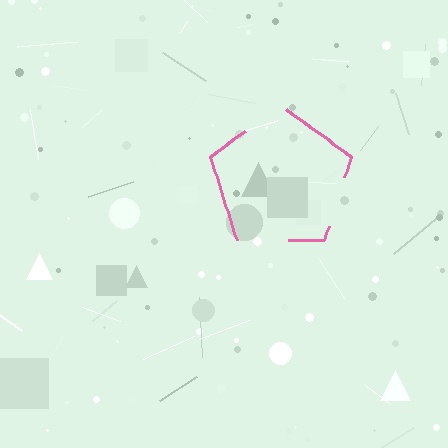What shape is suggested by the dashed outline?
The dashed outline suggests a pentagon.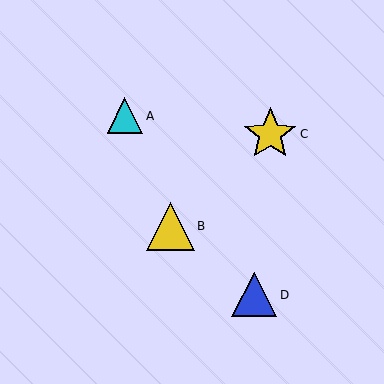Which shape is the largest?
The yellow star (labeled C) is the largest.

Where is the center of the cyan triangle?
The center of the cyan triangle is at (125, 116).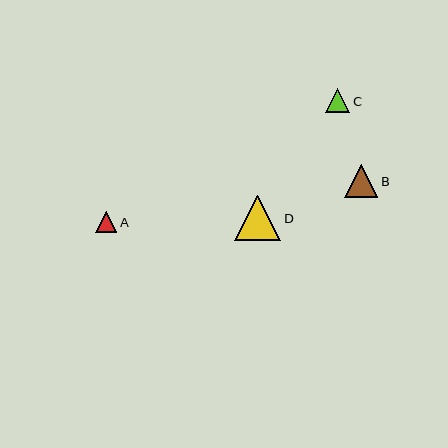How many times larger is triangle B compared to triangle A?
Triangle B is approximately 1.6 times the size of triangle A.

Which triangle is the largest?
Triangle D is the largest with a size of approximately 46 pixels.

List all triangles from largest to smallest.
From largest to smallest: D, B, C, A.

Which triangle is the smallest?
Triangle A is the smallest with a size of approximately 21 pixels.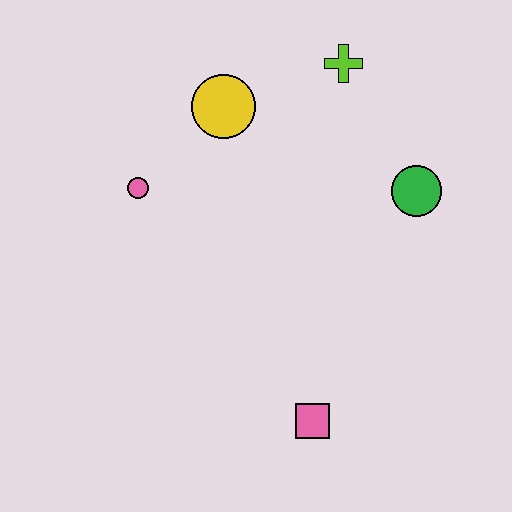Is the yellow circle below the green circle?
No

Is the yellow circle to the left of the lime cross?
Yes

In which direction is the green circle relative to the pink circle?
The green circle is to the right of the pink circle.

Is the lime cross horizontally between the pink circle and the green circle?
Yes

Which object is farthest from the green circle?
The pink circle is farthest from the green circle.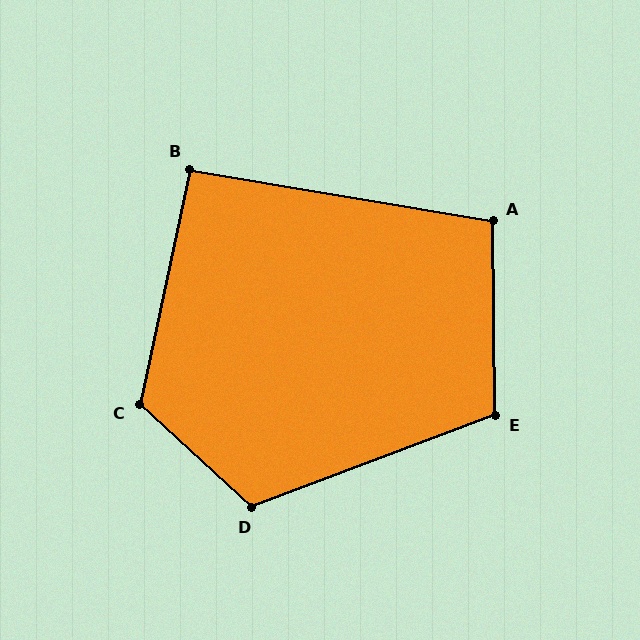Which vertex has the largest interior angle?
C, at approximately 120 degrees.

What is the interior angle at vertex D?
Approximately 117 degrees (obtuse).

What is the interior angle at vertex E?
Approximately 110 degrees (obtuse).